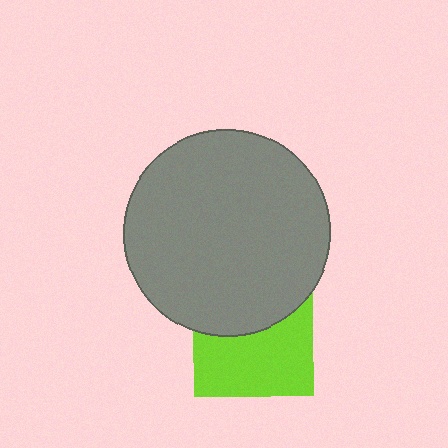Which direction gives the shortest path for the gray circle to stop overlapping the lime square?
Moving up gives the shortest separation.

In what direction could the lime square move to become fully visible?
The lime square could move down. That would shift it out from behind the gray circle entirely.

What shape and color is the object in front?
The object in front is a gray circle.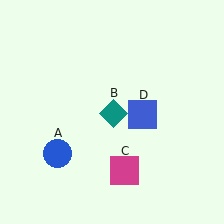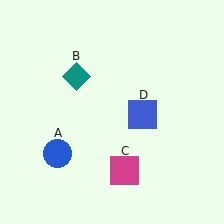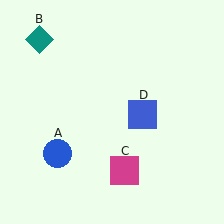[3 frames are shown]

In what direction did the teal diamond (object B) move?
The teal diamond (object B) moved up and to the left.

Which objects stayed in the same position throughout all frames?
Blue circle (object A) and magenta square (object C) and blue square (object D) remained stationary.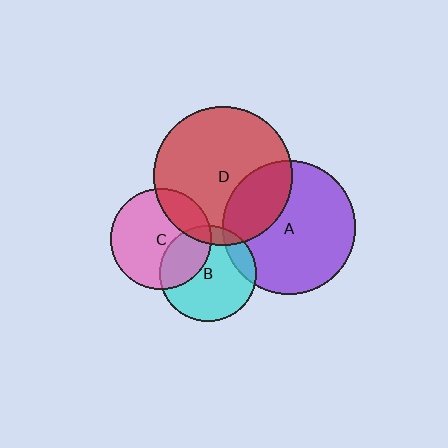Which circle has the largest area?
Circle D (red).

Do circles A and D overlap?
Yes.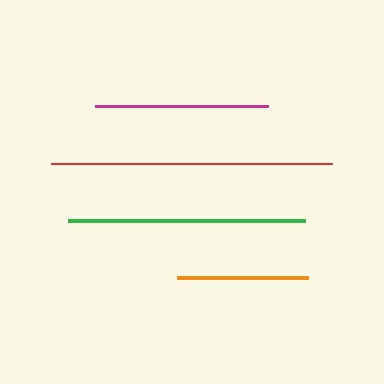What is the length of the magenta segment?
The magenta segment is approximately 173 pixels long.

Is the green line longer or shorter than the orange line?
The green line is longer than the orange line.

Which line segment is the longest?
The red line is the longest at approximately 281 pixels.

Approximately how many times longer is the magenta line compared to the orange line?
The magenta line is approximately 1.3 times the length of the orange line.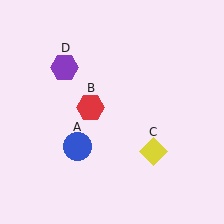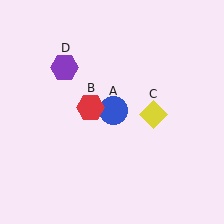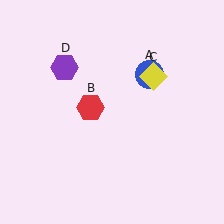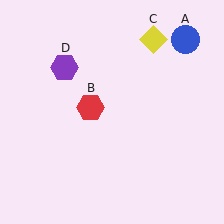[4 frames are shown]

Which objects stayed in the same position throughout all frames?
Red hexagon (object B) and purple hexagon (object D) remained stationary.